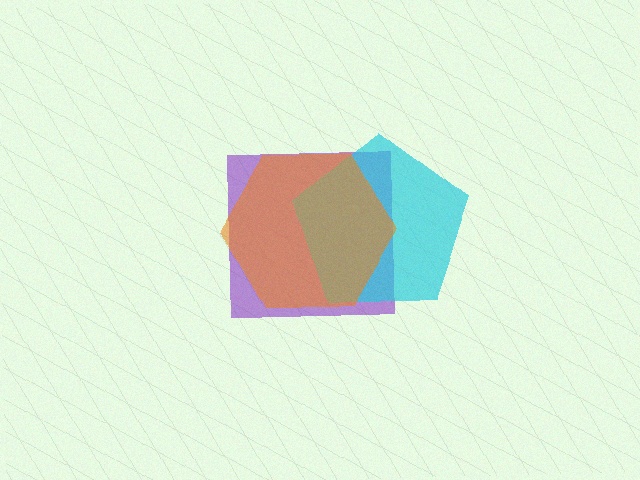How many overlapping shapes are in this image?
There are 3 overlapping shapes in the image.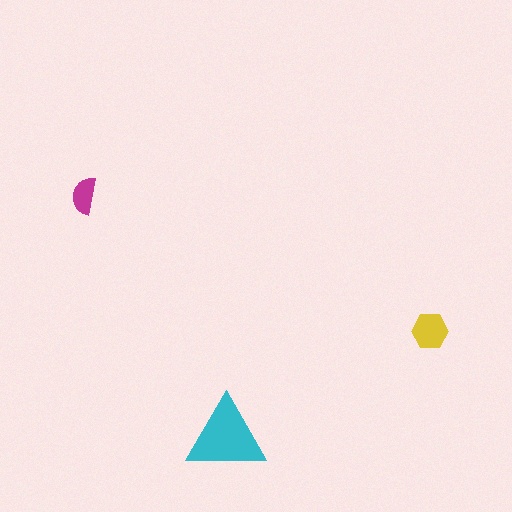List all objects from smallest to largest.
The magenta semicircle, the yellow hexagon, the cyan triangle.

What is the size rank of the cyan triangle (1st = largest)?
1st.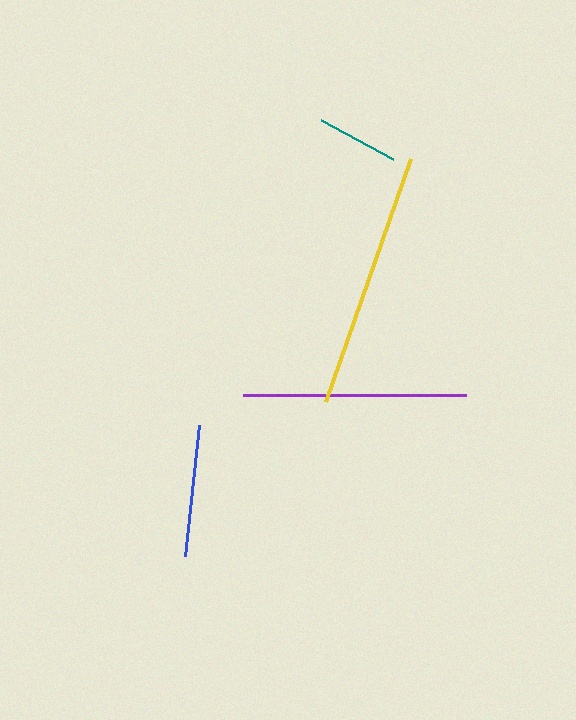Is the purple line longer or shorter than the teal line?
The purple line is longer than the teal line.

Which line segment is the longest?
The yellow line is the longest at approximately 258 pixels.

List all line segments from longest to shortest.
From longest to shortest: yellow, purple, blue, teal.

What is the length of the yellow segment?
The yellow segment is approximately 258 pixels long.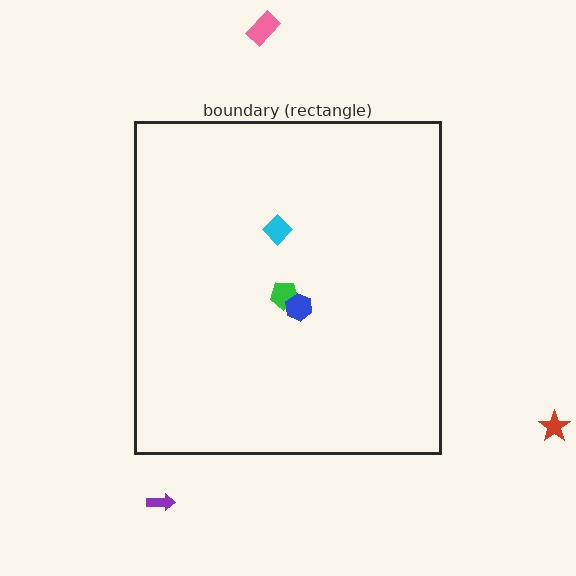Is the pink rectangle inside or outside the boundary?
Outside.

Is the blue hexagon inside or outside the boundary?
Inside.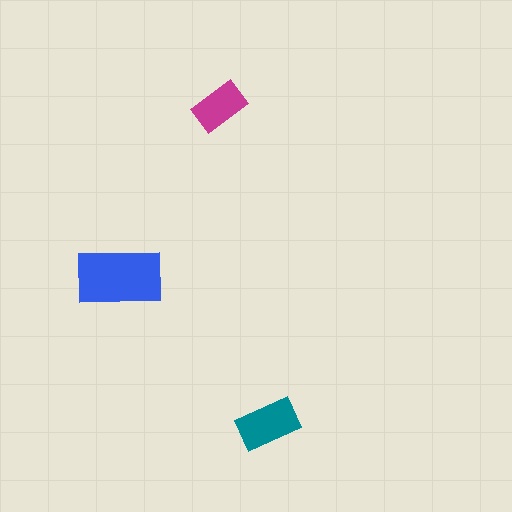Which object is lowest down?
The teal rectangle is bottommost.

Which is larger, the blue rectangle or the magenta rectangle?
The blue one.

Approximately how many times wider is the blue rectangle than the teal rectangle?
About 1.5 times wider.